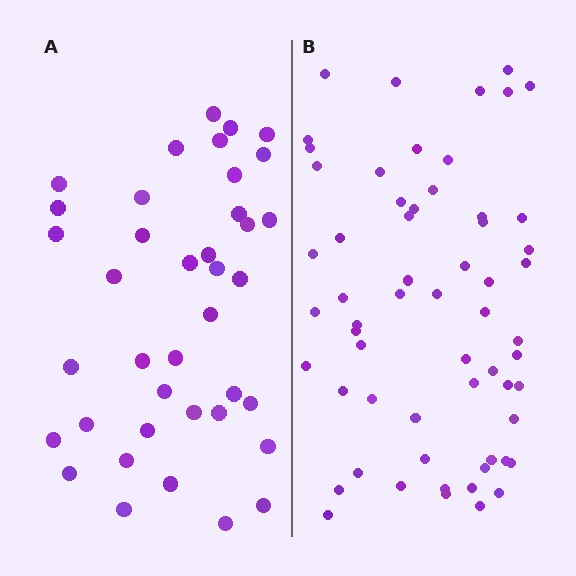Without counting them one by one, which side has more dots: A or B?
Region B (the right region) has more dots.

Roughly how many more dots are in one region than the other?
Region B has approximately 20 more dots than region A.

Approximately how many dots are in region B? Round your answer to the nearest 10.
About 60 dots.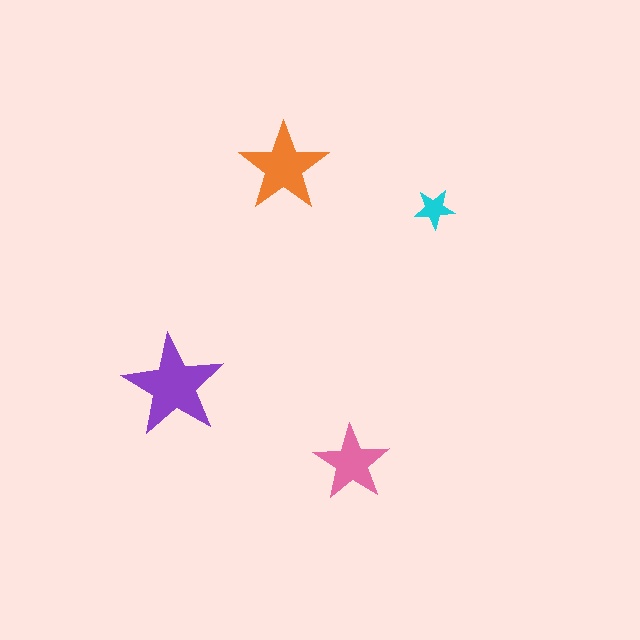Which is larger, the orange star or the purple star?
The purple one.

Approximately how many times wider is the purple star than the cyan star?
About 2.5 times wider.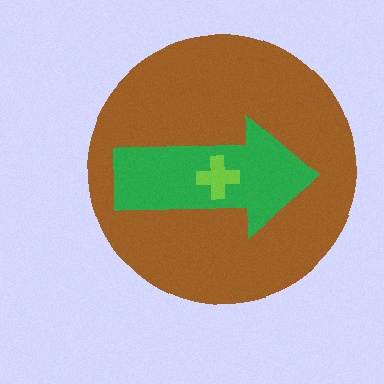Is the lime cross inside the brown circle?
Yes.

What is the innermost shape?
The lime cross.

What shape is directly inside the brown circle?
The green arrow.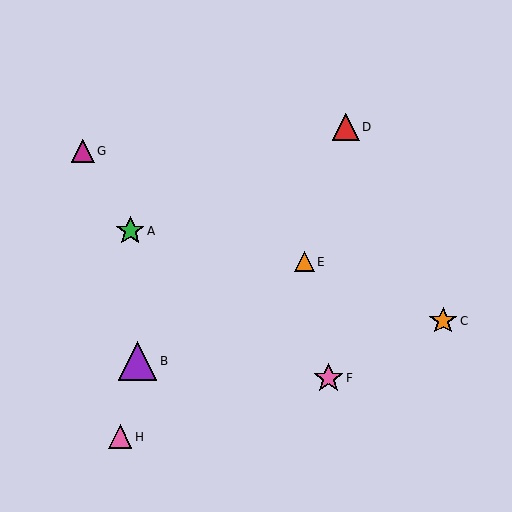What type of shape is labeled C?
Shape C is an orange star.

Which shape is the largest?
The purple triangle (labeled B) is the largest.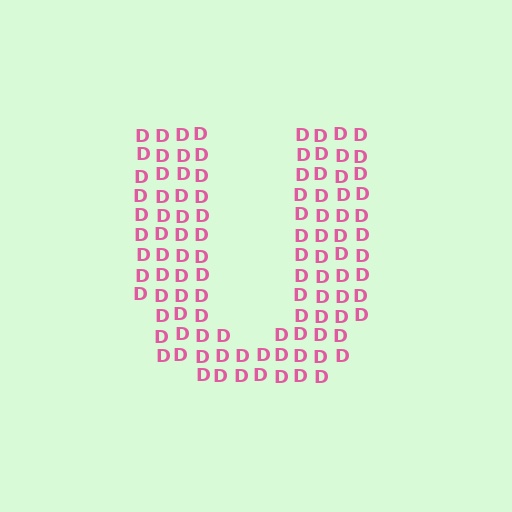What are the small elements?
The small elements are letter D's.